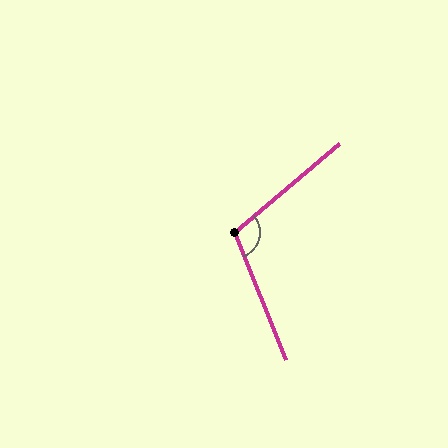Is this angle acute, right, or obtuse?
It is obtuse.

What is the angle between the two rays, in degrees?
Approximately 109 degrees.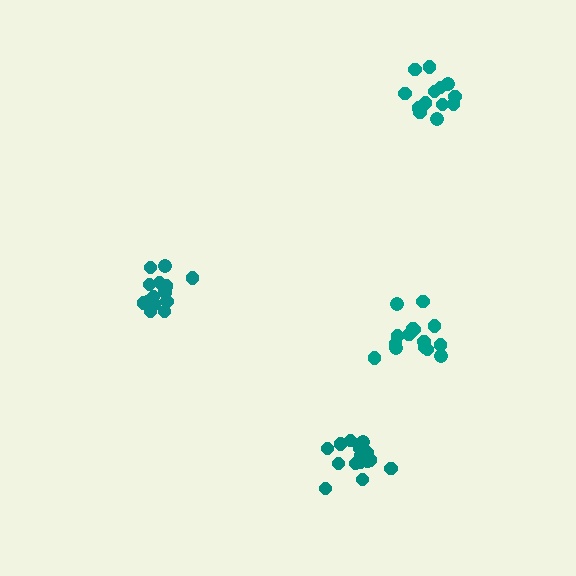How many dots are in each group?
Group 1: 15 dots, Group 2: 15 dots, Group 3: 15 dots, Group 4: 13 dots (58 total).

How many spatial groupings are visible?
There are 4 spatial groupings.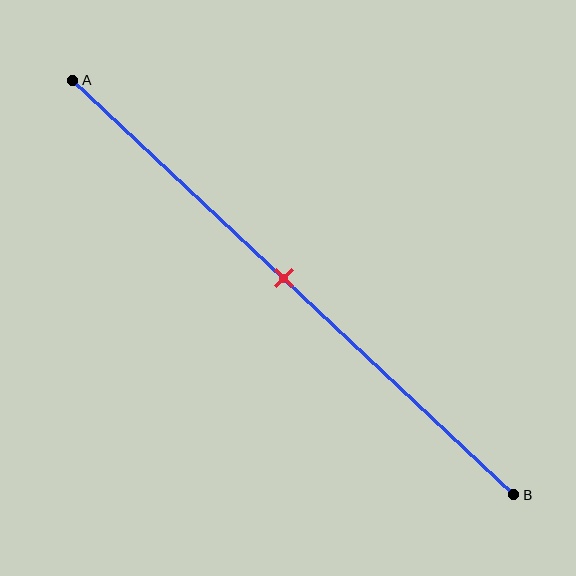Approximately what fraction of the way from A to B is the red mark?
The red mark is approximately 50% of the way from A to B.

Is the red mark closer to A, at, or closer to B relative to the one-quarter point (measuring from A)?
The red mark is closer to point B than the one-quarter point of segment AB.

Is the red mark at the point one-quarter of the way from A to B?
No, the mark is at about 50% from A, not at the 25% one-quarter point.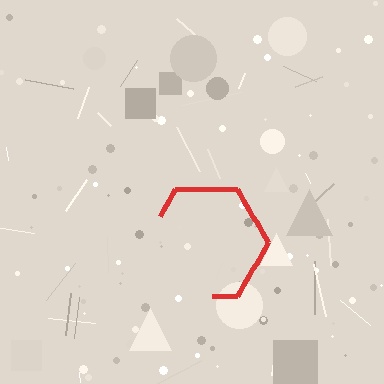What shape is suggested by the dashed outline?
The dashed outline suggests a hexagon.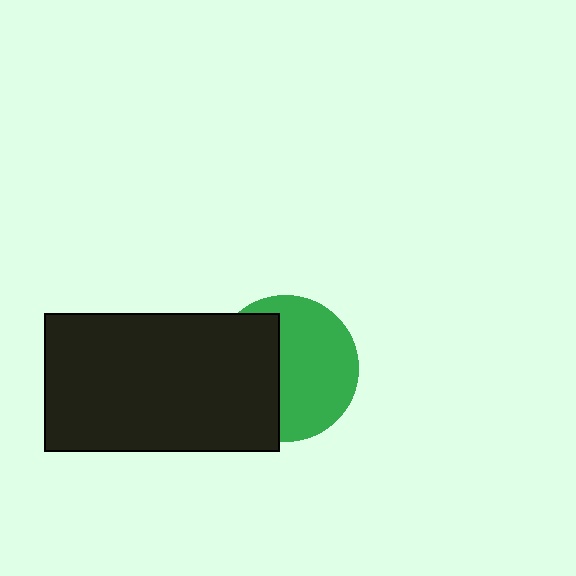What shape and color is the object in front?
The object in front is a black rectangle.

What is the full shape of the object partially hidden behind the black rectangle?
The partially hidden object is a green circle.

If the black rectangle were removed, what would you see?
You would see the complete green circle.